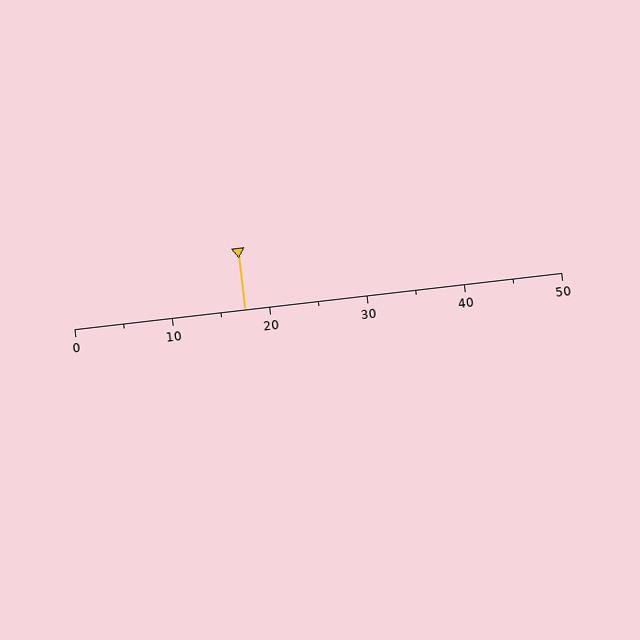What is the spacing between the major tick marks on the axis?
The major ticks are spaced 10 apart.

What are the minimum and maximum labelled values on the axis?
The axis runs from 0 to 50.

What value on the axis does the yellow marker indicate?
The marker indicates approximately 17.5.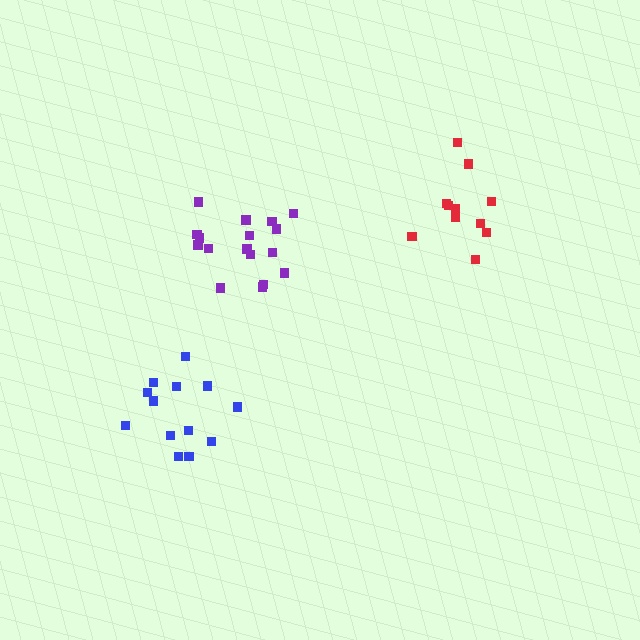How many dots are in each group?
Group 1: 17 dots, Group 2: 13 dots, Group 3: 11 dots (41 total).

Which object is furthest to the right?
The red cluster is rightmost.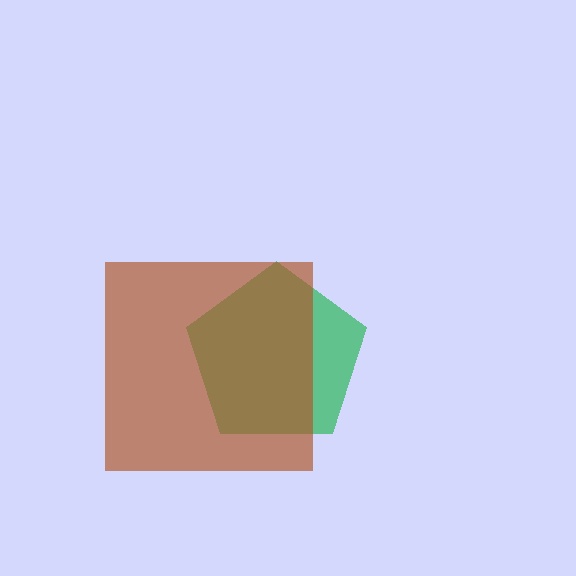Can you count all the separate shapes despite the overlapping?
Yes, there are 2 separate shapes.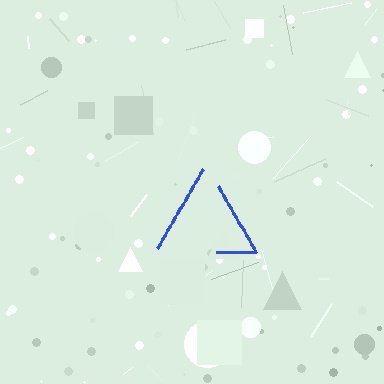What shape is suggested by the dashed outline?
The dashed outline suggests a triangle.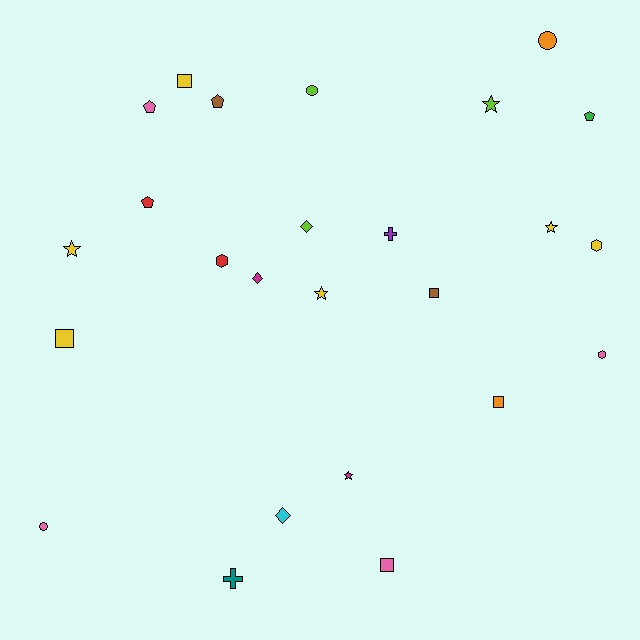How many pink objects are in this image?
There are 4 pink objects.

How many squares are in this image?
There are 5 squares.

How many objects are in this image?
There are 25 objects.